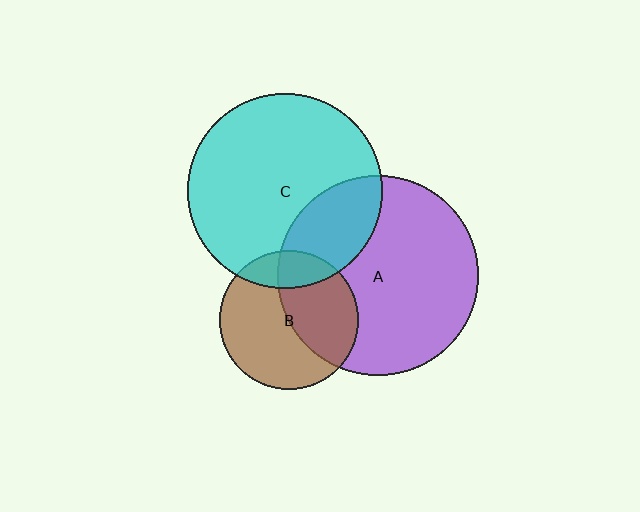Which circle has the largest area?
Circle A (purple).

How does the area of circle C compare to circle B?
Approximately 2.0 times.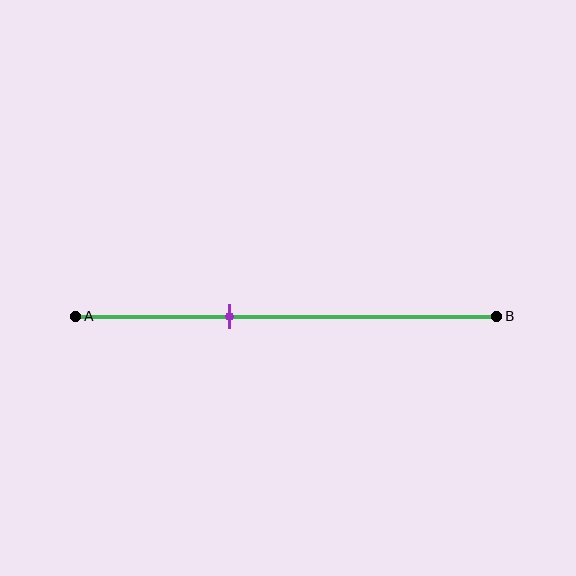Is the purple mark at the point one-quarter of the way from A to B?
No, the mark is at about 35% from A, not at the 25% one-quarter point.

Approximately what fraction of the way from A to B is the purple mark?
The purple mark is approximately 35% of the way from A to B.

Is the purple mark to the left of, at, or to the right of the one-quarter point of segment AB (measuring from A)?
The purple mark is to the right of the one-quarter point of segment AB.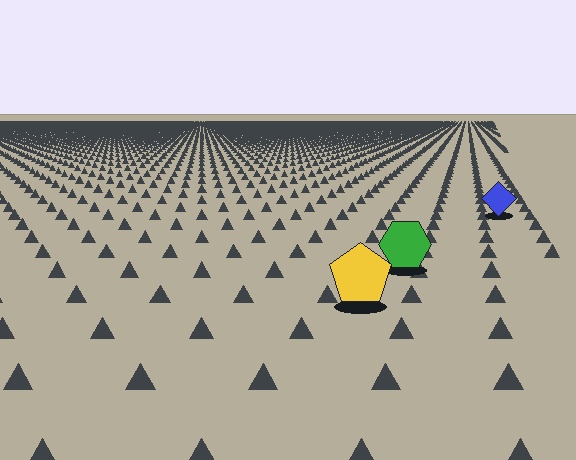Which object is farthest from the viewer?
The blue diamond is farthest from the viewer. It appears smaller and the ground texture around it is denser.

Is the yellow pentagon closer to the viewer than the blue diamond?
Yes. The yellow pentagon is closer — you can tell from the texture gradient: the ground texture is coarser near it.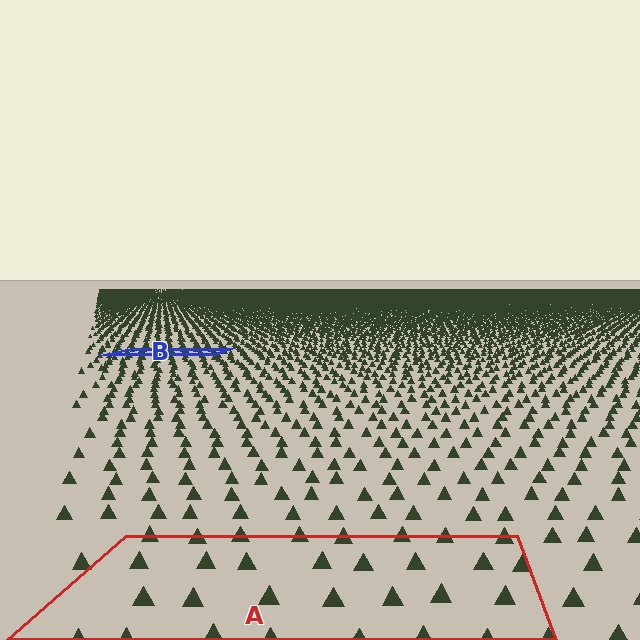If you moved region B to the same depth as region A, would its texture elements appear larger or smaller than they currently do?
They would appear larger. At a closer depth, the same texture elements are projected at a bigger on-screen size.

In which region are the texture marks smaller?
The texture marks are smaller in region B, because it is farther away.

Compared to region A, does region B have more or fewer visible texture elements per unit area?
Region B has more texture elements per unit area — they are packed more densely because it is farther away.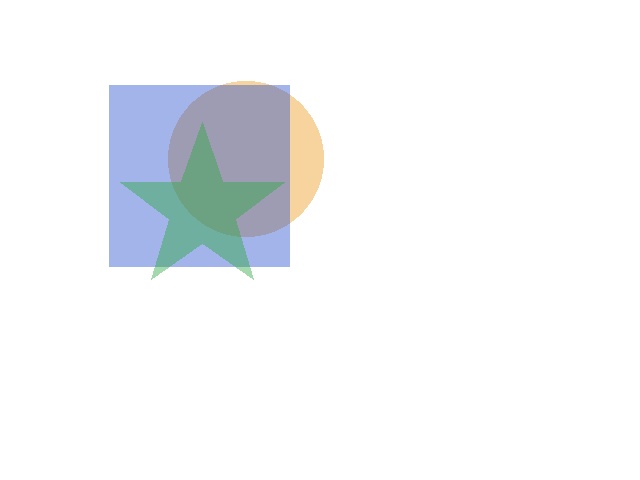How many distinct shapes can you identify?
There are 3 distinct shapes: an orange circle, a blue square, a green star.